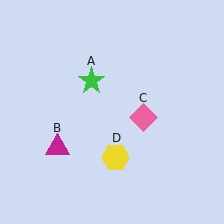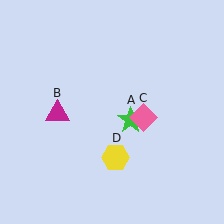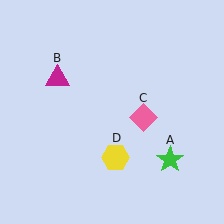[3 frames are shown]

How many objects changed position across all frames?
2 objects changed position: green star (object A), magenta triangle (object B).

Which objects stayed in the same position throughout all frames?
Pink diamond (object C) and yellow hexagon (object D) remained stationary.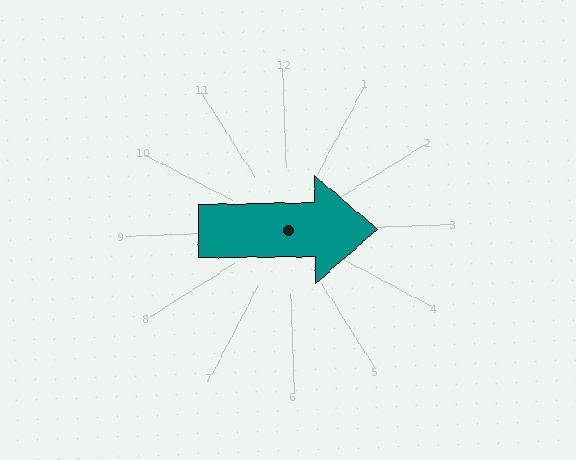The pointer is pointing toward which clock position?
Roughly 3 o'clock.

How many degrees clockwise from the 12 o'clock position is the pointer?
Approximately 91 degrees.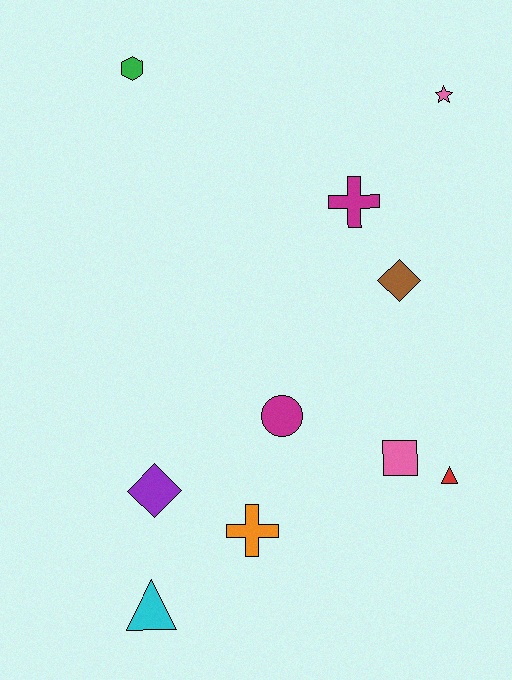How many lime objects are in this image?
There are no lime objects.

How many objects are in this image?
There are 10 objects.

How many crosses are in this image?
There are 2 crosses.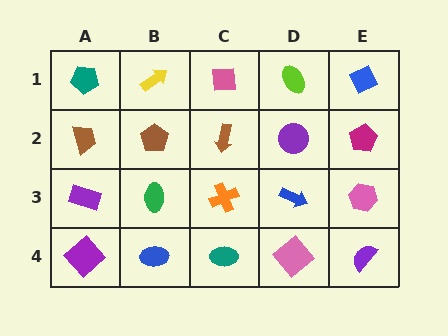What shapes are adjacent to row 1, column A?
A brown trapezoid (row 2, column A), a yellow arrow (row 1, column B).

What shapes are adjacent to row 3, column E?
A magenta pentagon (row 2, column E), a purple semicircle (row 4, column E), a blue arrow (row 3, column D).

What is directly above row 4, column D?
A blue arrow.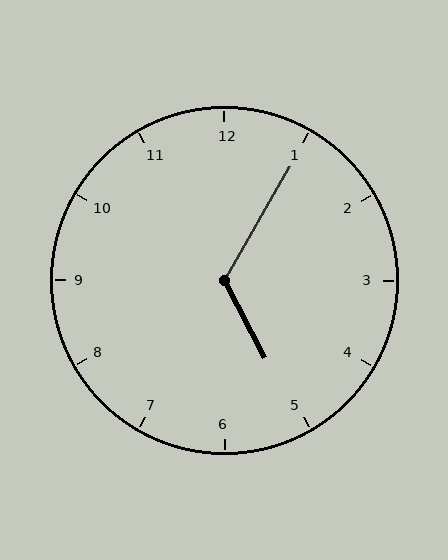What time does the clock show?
5:05.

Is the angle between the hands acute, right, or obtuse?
It is obtuse.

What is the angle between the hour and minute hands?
Approximately 122 degrees.